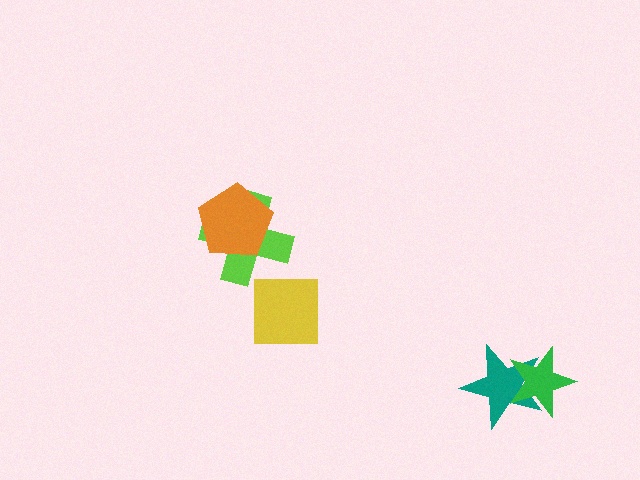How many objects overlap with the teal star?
1 object overlaps with the teal star.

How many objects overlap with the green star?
1 object overlaps with the green star.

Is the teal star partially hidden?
Yes, it is partially covered by another shape.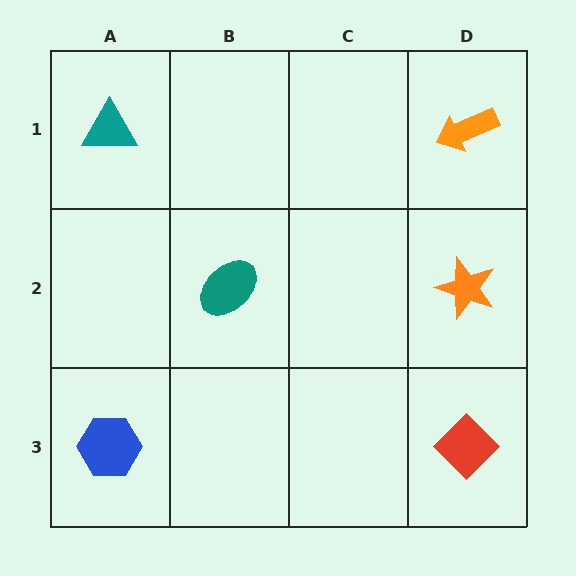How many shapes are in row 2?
2 shapes.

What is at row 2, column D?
An orange star.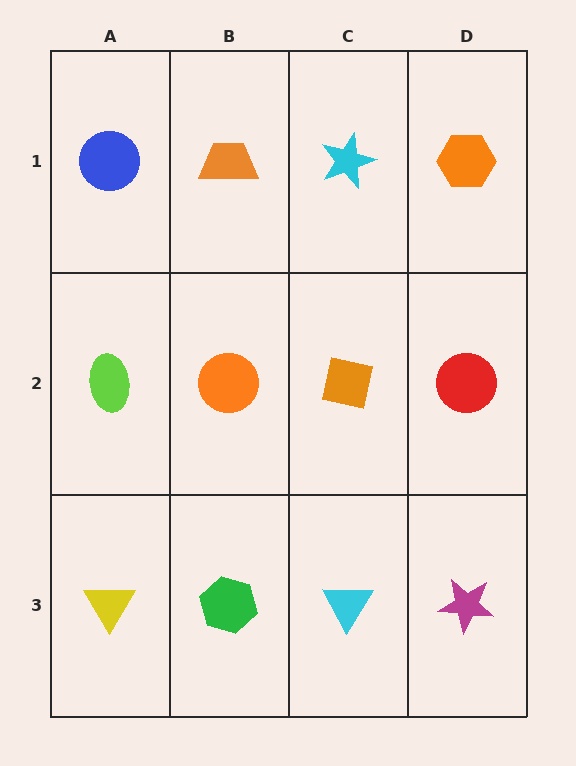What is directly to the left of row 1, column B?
A blue circle.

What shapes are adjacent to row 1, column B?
An orange circle (row 2, column B), a blue circle (row 1, column A), a cyan star (row 1, column C).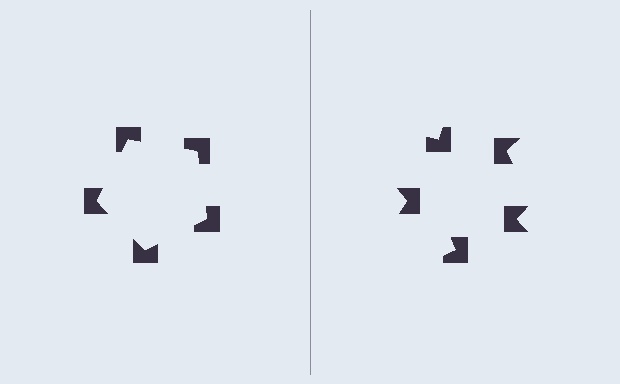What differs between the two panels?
The notched squares are positioned identically on both sides; only the wedge orientations differ. On the left they align to a pentagon; on the right they are misaligned.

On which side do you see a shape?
An illusory pentagon appears on the left side. On the right side the wedge cuts are rotated, so no coherent shape forms.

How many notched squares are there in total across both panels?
10 — 5 on each side.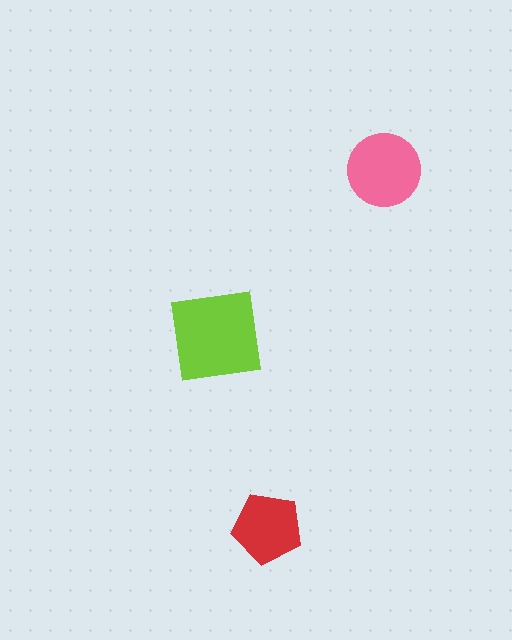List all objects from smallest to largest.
The red pentagon, the pink circle, the lime square.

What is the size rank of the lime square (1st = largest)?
1st.